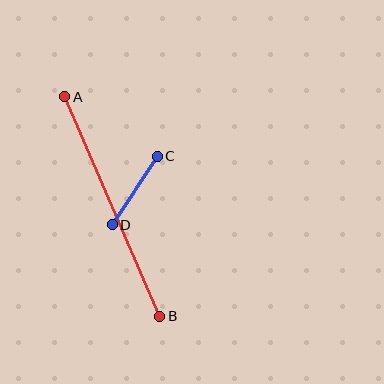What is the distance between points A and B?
The distance is approximately 239 pixels.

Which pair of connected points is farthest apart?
Points A and B are farthest apart.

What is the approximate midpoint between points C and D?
The midpoint is at approximately (135, 191) pixels.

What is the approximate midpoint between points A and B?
The midpoint is at approximately (112, 206) pixels.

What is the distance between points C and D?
The distance is approximately 82 pixels.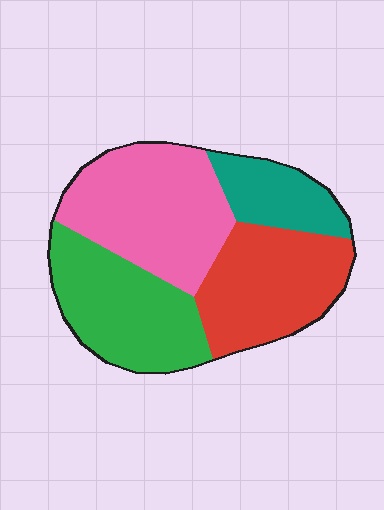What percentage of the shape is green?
Green covers 27% of the shape.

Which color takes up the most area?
Pink, at roughly 30%.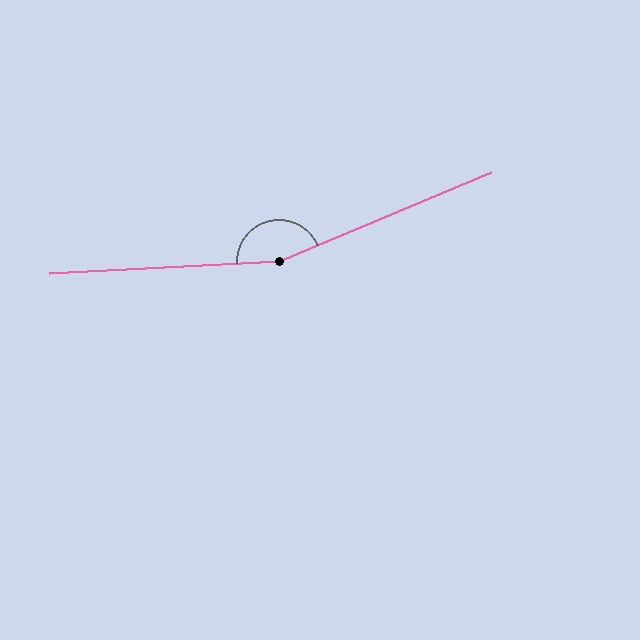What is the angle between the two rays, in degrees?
Approximately 160 degrees.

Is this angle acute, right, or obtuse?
It is obtuse.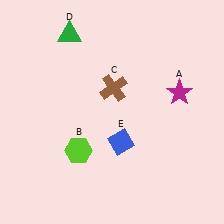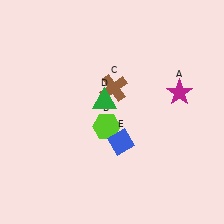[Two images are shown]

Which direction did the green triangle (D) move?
The green triangle (D) moved down.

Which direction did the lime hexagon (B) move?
The lime hexagon (B) moved right.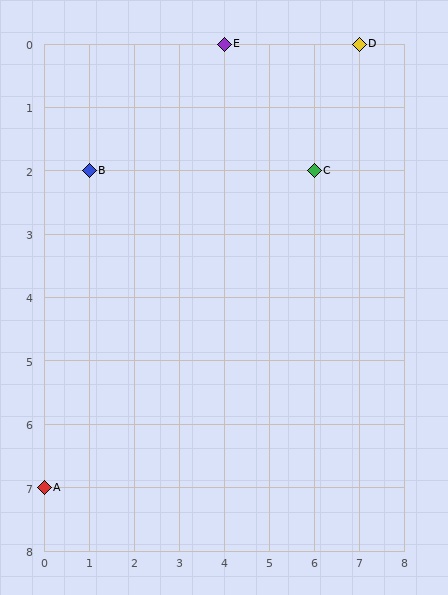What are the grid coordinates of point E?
Point E is at grid coordinates (4, 0).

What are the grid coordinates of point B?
Point B is at grid coordinates (1, 2).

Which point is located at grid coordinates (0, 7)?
Point A is at (0, 7).